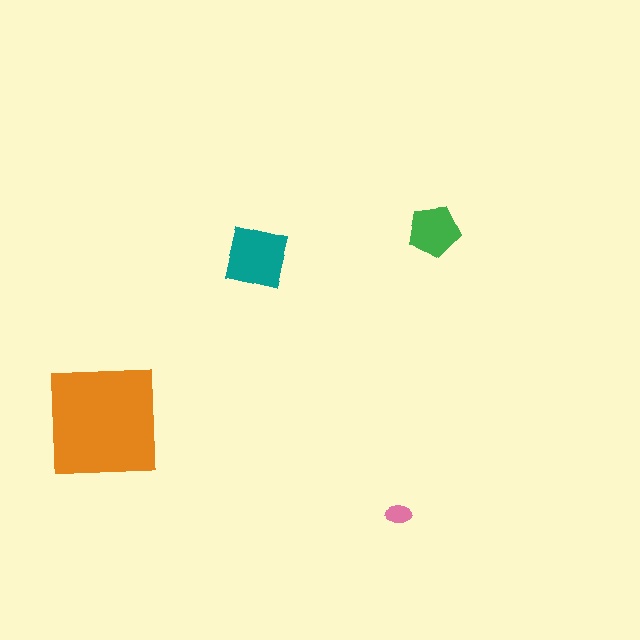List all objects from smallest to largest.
The pink ellipse, the green pentagon, the teal square, the orange square.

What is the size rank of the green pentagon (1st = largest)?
3rd.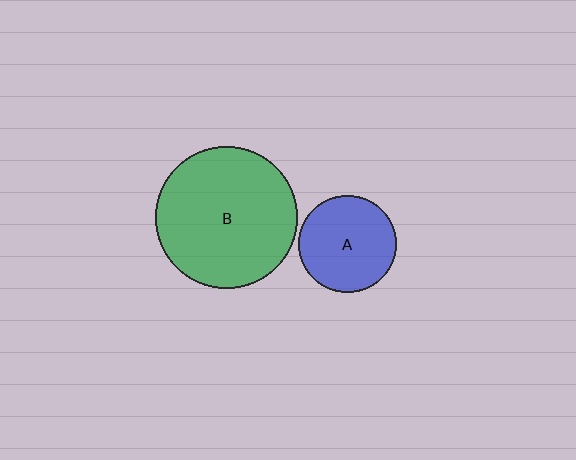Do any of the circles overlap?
No, none of the circles overlap.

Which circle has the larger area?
Circle B (green).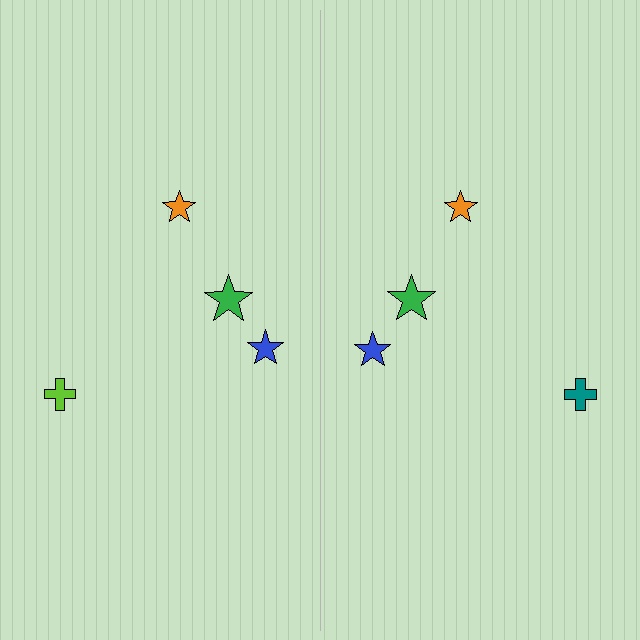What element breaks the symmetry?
The teal cross on the right side breaks the symmetry — its mirror counterpart is lime.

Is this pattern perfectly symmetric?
No, the pattern is not perfectly symmetric. The teal cross on the right side breaks the symmetry — its mirror counterpart is lime.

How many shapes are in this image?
There are 8 shapes in this image.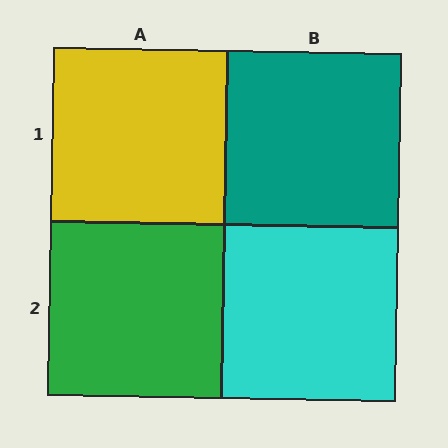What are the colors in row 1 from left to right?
Yellow, teal.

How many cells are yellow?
1 cell is yellow.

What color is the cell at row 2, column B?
Cyan.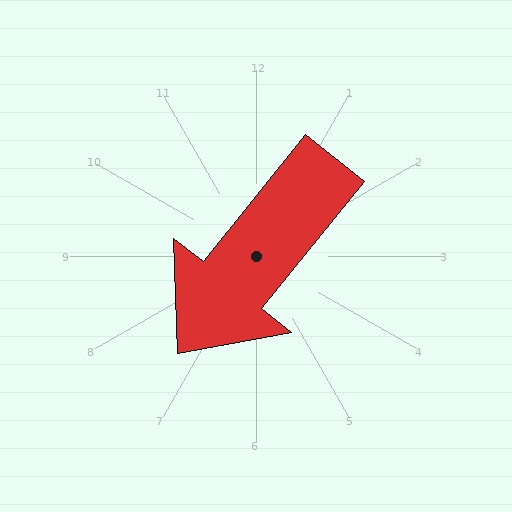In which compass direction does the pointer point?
Southwest.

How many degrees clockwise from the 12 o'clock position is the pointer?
Approximately 219 degrees.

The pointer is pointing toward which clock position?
Roughly 7 o'clock.